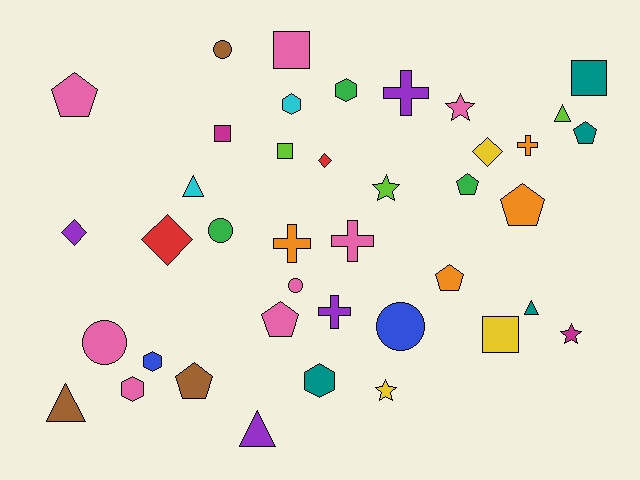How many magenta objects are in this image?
There are 2 magenta objects.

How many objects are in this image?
There are 40 objects.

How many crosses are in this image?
There are 5 crosses.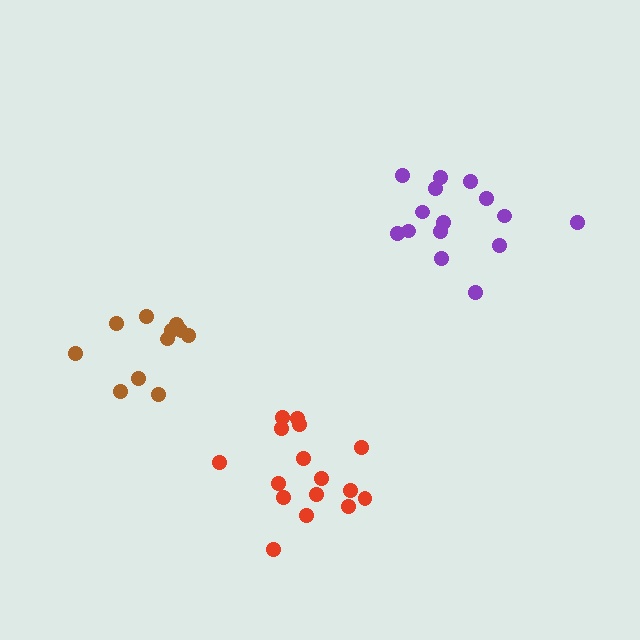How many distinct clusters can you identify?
There are 3 distinct clusters.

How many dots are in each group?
Group 1: 15 dots, Group 2: 11 dots, Group 3: 16 dots (42 total).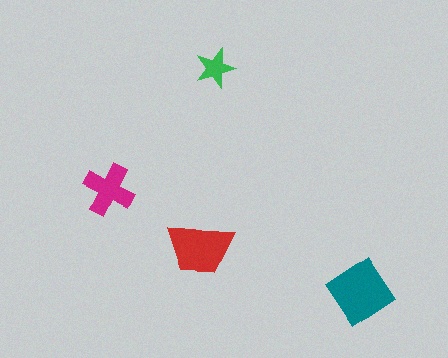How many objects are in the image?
There are 4 objects in the image.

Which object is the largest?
The teal diamond.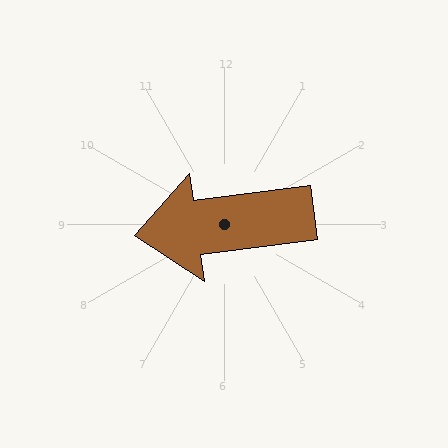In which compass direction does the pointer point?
West.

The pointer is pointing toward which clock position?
Roughly 9 o'clock.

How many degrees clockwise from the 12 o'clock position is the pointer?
Approximately 263 degrees.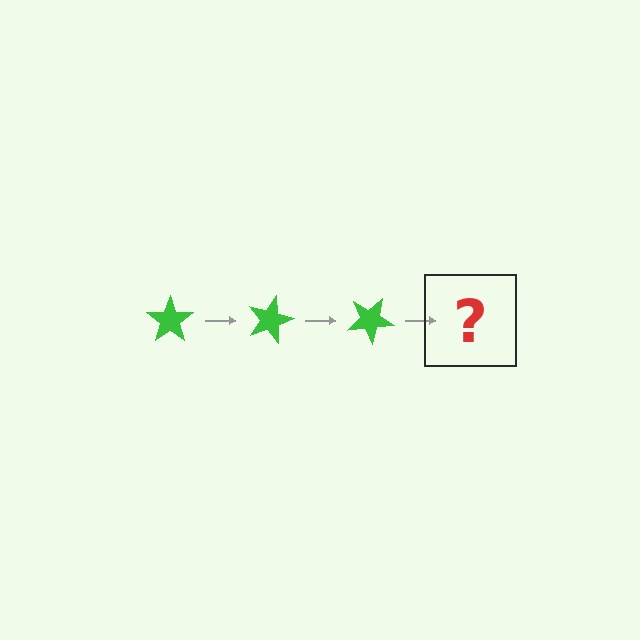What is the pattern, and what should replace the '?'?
The pattern is that the star rotates 15 degrees each step. The '?' should be a green star rotated 45 degrees.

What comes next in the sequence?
The next element should be a green star rotated 45 degrees.